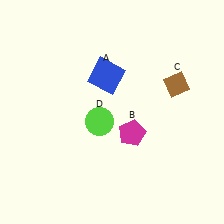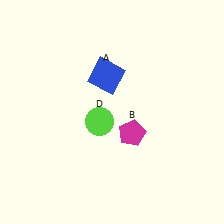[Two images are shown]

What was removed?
The brown diamond (C) was removed in Image 2.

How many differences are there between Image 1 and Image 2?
There is 1 difference between the two images.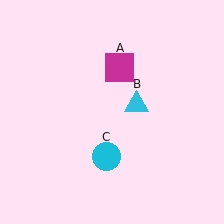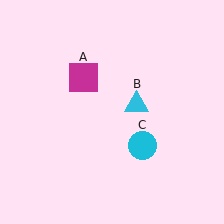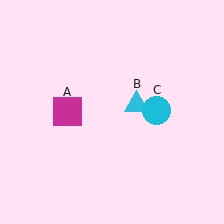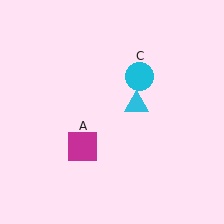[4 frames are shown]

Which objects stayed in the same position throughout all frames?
Cyan triangle (object B) remained stationary.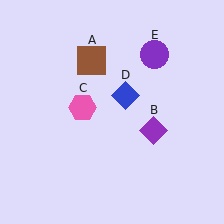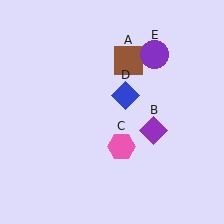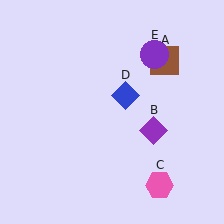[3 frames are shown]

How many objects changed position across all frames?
2 objects changed position: brown square (object A), pink hexagon (object C).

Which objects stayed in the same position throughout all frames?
Purple diamond (object B) and blue diamond (object D) and purple circle (object E) remained stationary.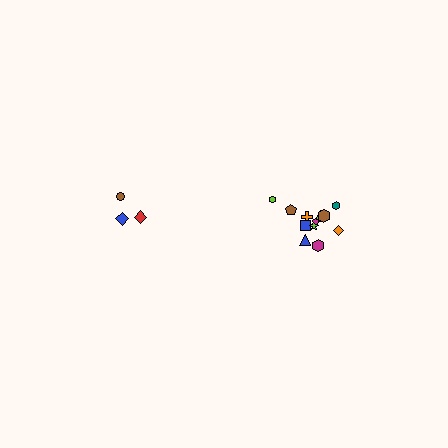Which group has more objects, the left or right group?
The right group.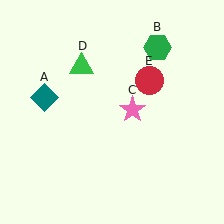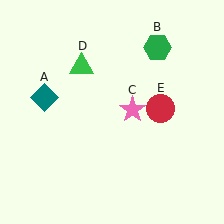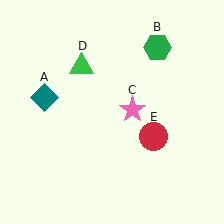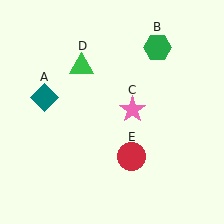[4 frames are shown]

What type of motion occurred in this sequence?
The red circle (object E) rotated clockwise around the center of the scene.